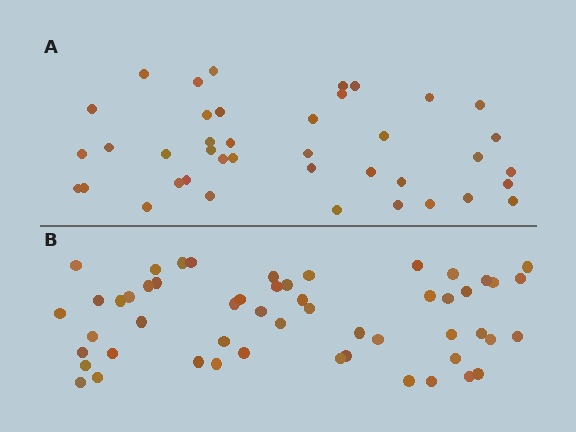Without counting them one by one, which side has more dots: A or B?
Region B (the bottom region) has more dots.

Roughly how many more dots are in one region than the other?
Region B has approximately 15 more dots than region A.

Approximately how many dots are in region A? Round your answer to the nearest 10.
About 40 dots.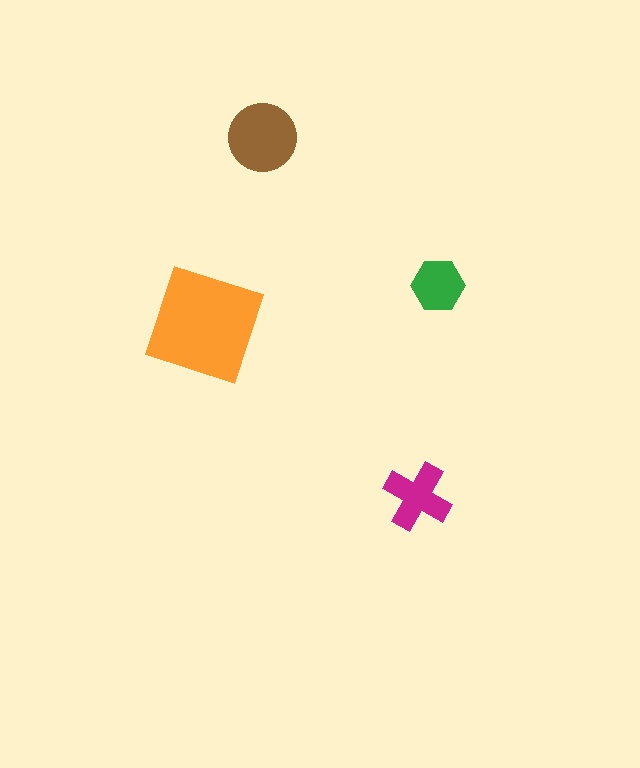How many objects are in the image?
There are 4 objects in the image.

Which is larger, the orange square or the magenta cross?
The orange square.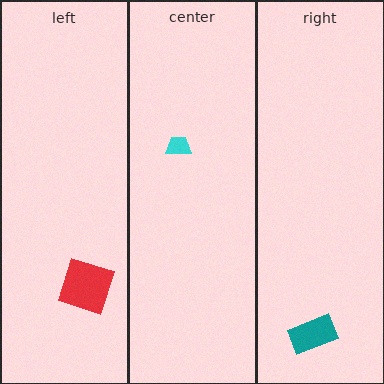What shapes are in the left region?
The red square.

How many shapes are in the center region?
1.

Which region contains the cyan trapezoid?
The center region.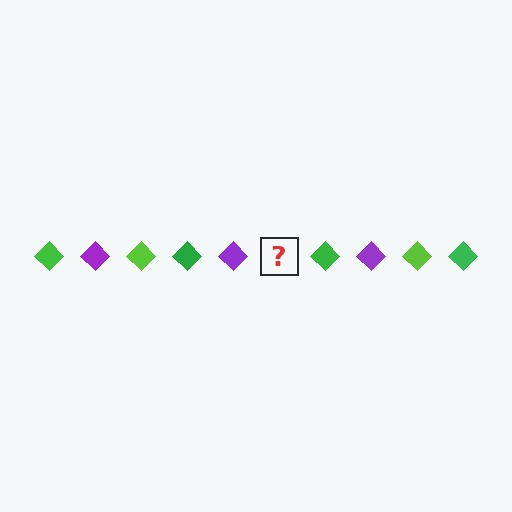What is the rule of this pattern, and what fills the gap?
The rule is that the pattern cycles through green, purple, lime diamonds. The gap should be filled with a lime diamond.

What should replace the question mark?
The question mark should be replaced with a lime diamond.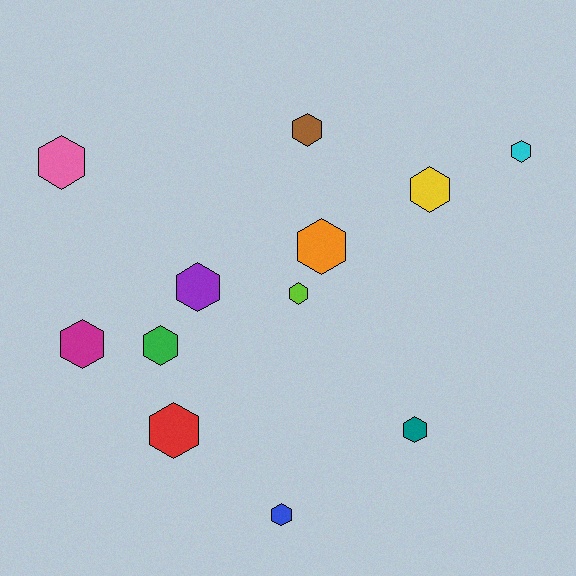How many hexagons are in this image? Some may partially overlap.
There are 12 hexagons.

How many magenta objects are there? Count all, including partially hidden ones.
There is 1 magenta object.